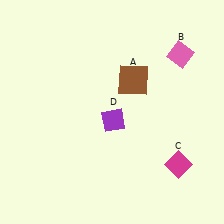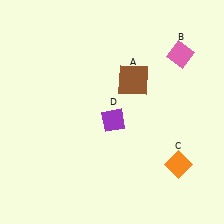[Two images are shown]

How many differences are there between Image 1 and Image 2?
There is 1 difference between the two images.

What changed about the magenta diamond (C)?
In Image 1, C is magenta. In Image 2, it changed to orange.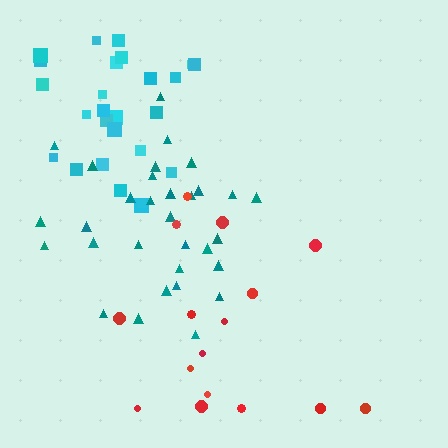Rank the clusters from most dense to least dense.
teal, cyan, red.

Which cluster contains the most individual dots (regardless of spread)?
Teal (31).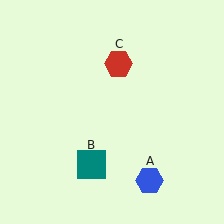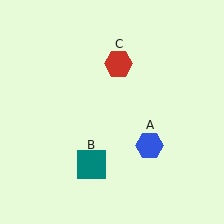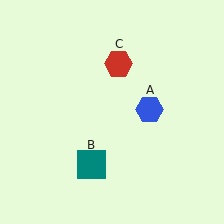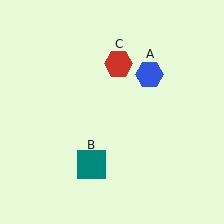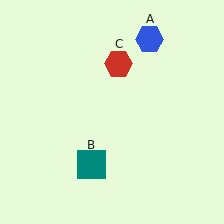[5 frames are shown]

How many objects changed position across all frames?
1 object changed position: blue hexagon (object A).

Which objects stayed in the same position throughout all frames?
Teal square (object B) and red hexagon (object C) remained stationary.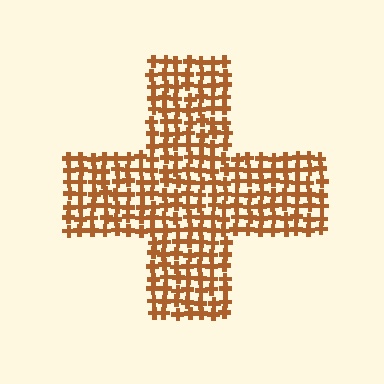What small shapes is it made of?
It is made of small crosses.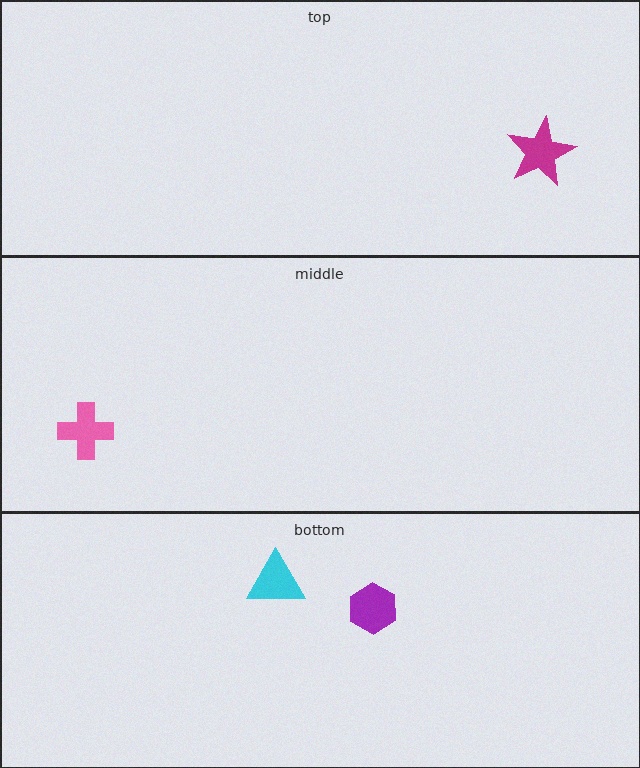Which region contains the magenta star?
The top region.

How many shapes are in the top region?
1.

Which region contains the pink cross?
The middle region.